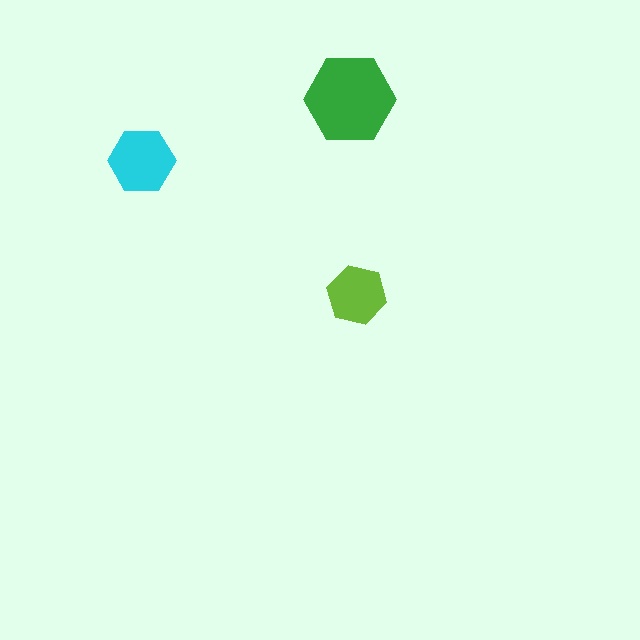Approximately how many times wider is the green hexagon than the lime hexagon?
About 1.5 times wider.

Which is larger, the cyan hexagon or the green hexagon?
The green one.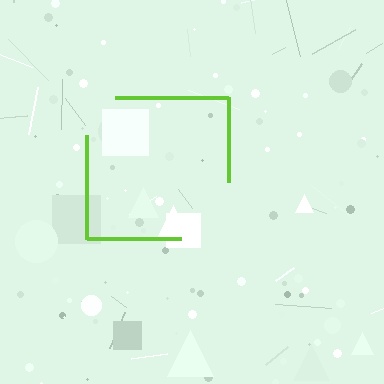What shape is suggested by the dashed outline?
The dashed outline suggests a square.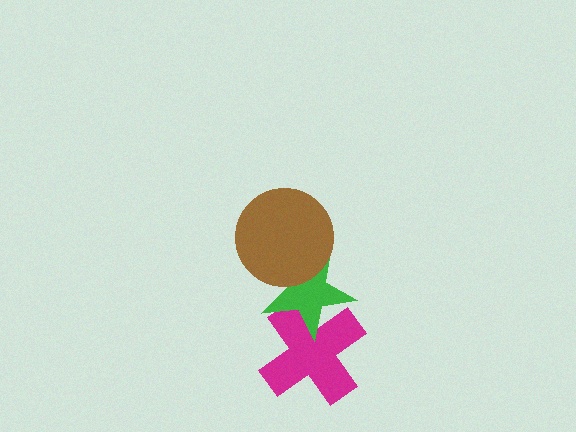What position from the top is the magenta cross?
The magenta cross is 3rd from the top.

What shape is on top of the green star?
The brown circle is on top of the green star.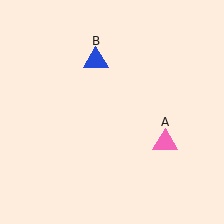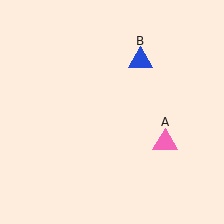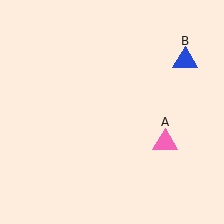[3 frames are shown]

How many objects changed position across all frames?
1 object changed position: blue triangle (object B).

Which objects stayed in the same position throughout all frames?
Pink triangle (object A) remained stationary.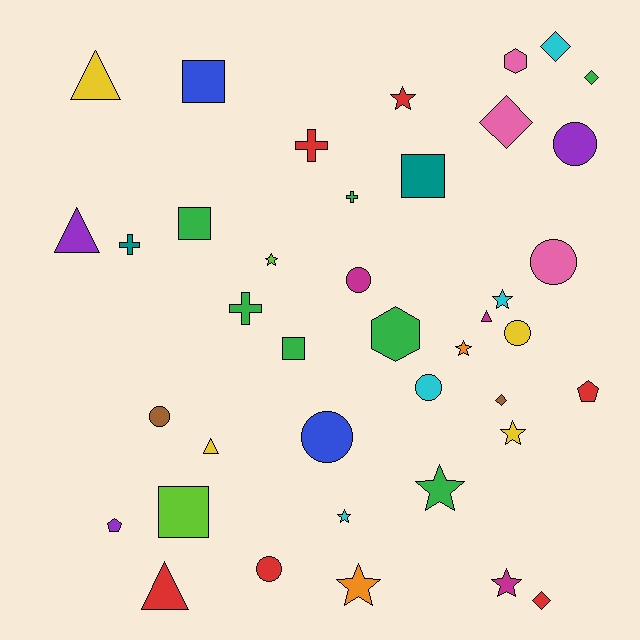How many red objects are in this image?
There are 6 red objects.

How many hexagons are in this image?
There are 2 hexagons.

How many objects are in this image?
There are 40 objects.